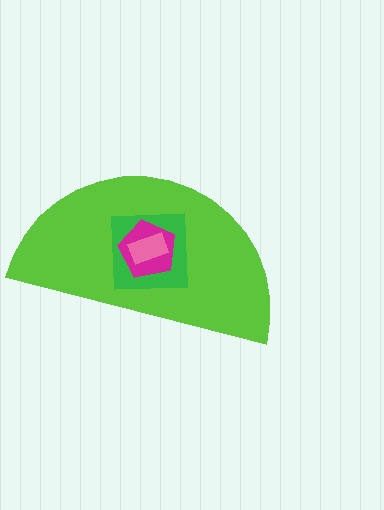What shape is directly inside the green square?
The magenta pentagon.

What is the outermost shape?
The lime semicircle.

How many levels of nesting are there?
4.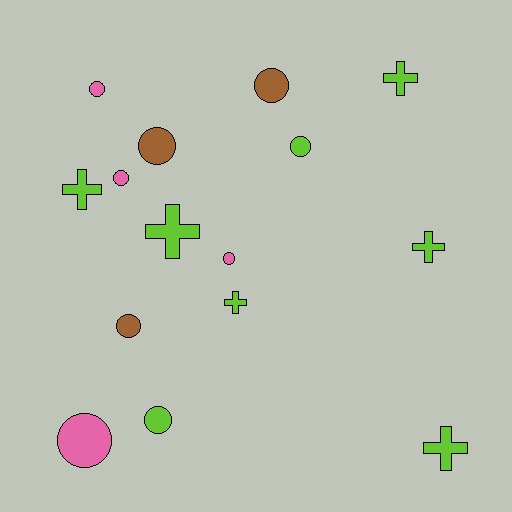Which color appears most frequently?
Lime, with 8 objects.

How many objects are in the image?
There are 15 objects.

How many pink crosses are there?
There are no pink crosses.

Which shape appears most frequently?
Circle, with 9 objects.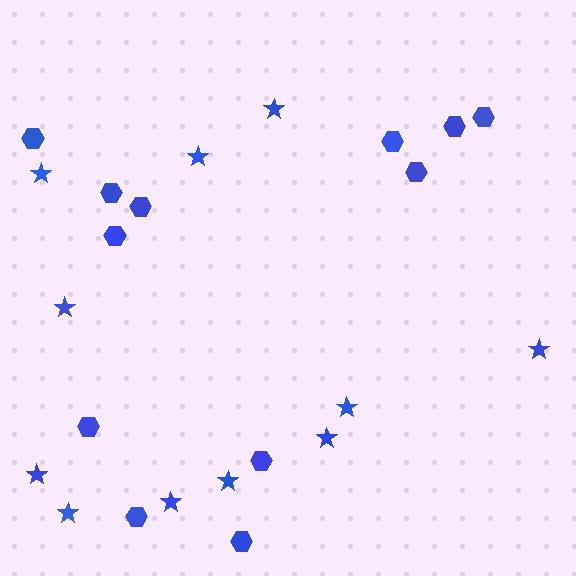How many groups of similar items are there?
There are 2 groups: one group of hexagons (12) and one group of stars (11).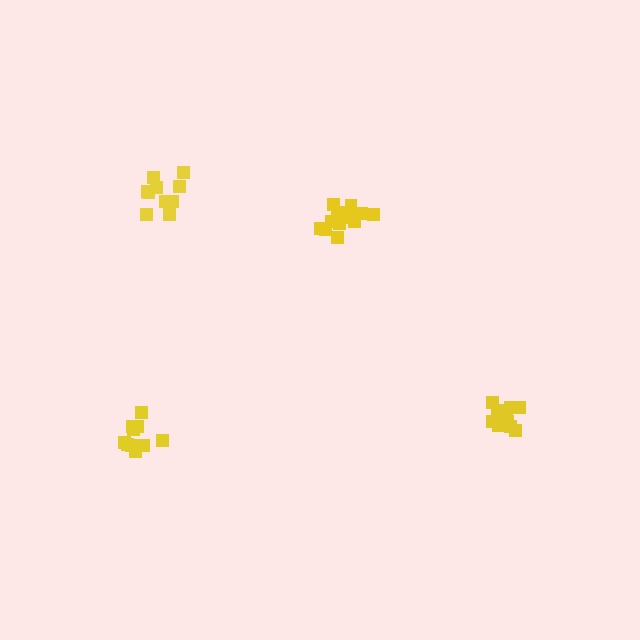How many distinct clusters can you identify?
There are 4 distinct clusters.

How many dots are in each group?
Group 1: 10 dots, Group 2: 15 dots, Group 3: 12 dots, Group 4: 10 dots (47 total).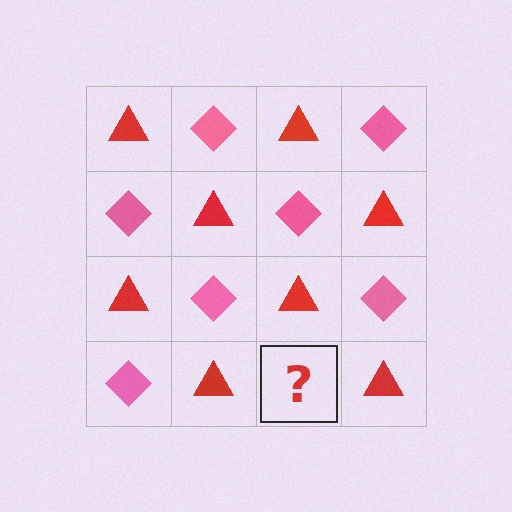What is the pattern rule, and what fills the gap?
The rule is that it alternates red triangle and pink diamond in a checkerboard pattern. The gap should be filled with a pink diamond.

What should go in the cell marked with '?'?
The missing cell should contain a pink diamond.